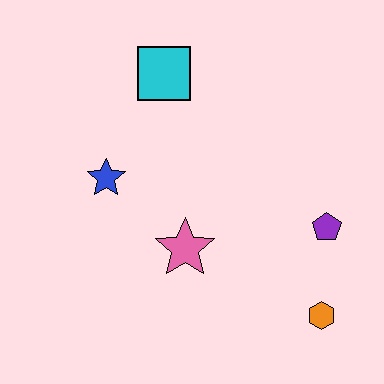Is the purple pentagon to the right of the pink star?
Yes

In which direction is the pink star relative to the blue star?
The pink star is to the right of the blue star.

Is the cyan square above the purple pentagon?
Yes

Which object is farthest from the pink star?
The cyan square is farthest from the pink star.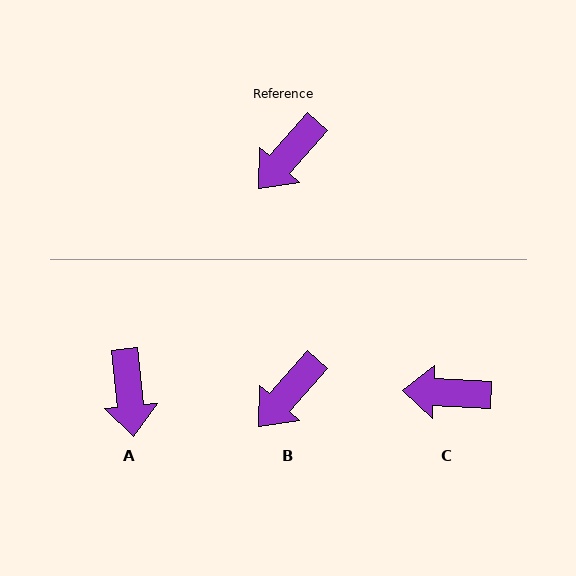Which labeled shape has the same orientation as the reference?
B.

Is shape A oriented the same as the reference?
No, it is off by about 47 degrees.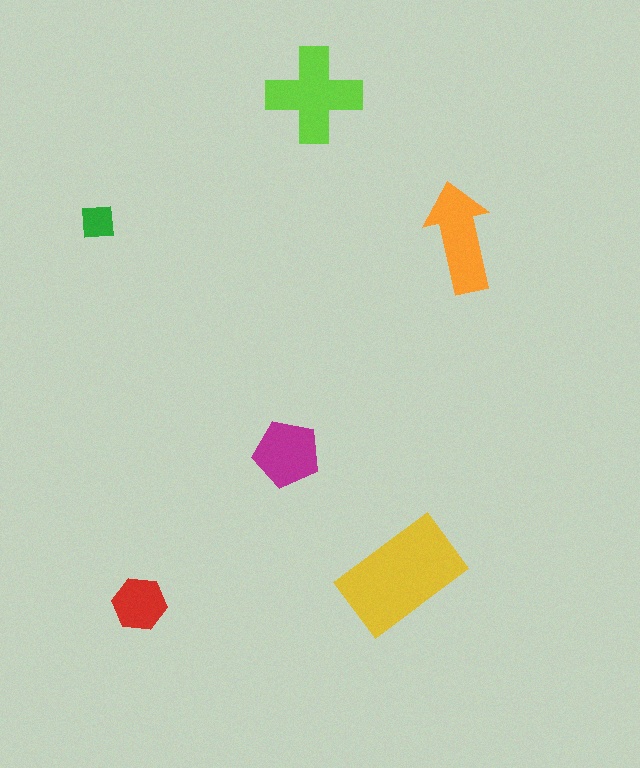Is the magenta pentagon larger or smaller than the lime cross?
Smaller.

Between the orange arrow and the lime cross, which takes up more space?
The lime cross.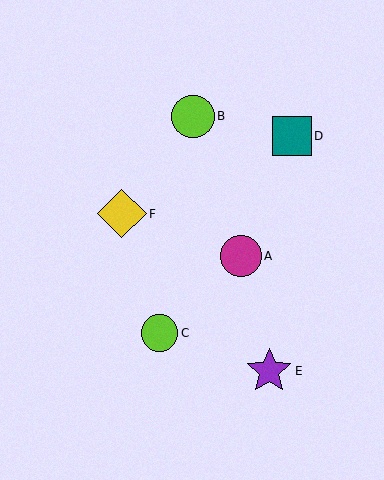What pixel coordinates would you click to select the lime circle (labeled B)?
Click at (193, 116) to select the lime circle B.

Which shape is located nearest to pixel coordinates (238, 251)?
The magenta circle (labeled A) at (241, 256) is nearest to that location.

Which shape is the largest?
The yellow diamond (labeled F) is the largest.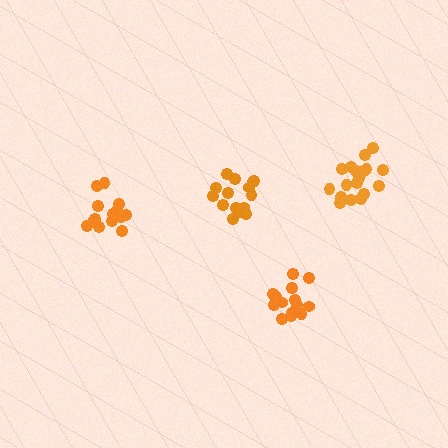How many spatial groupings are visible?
There are 4 spatial groupings.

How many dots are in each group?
Group 1: 16 dots, Group 2: 15 dots, Group 3: 14 dots, Group 4: 19 dots (64 total).